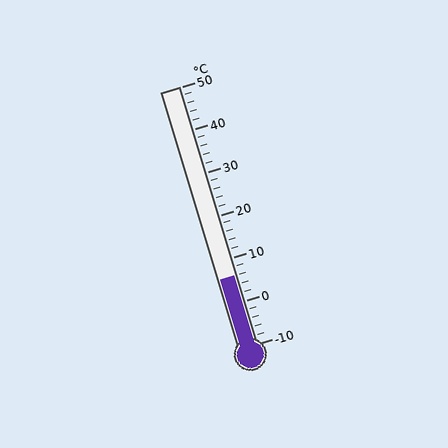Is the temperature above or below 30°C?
The temperature is below 30°C.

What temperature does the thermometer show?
The thermometer shows approximately 6°C.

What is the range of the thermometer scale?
The thermometer scale ranges from -10°C to 50°C.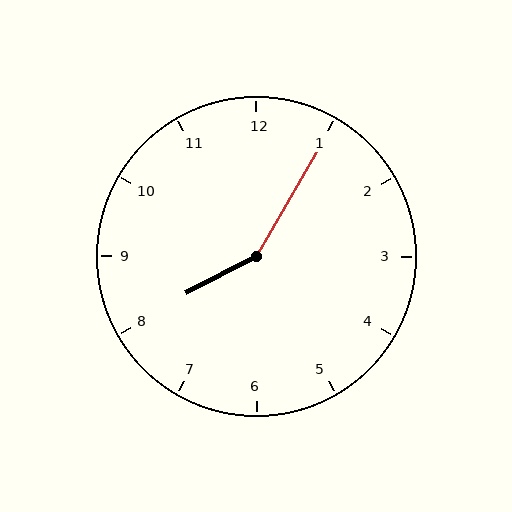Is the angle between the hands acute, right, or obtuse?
It is obtuse.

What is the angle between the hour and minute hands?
Approximately 148 degrees.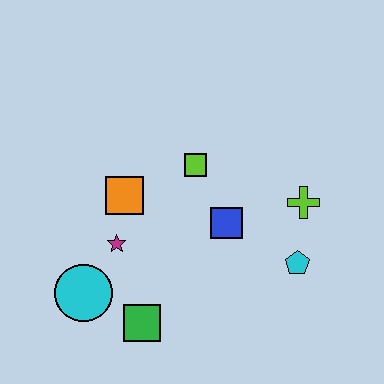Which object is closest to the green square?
The cyan circle is closest to the green square.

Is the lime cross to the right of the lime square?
Yes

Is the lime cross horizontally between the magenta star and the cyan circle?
No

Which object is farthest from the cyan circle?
The lime cross is farthest from the cyan circle.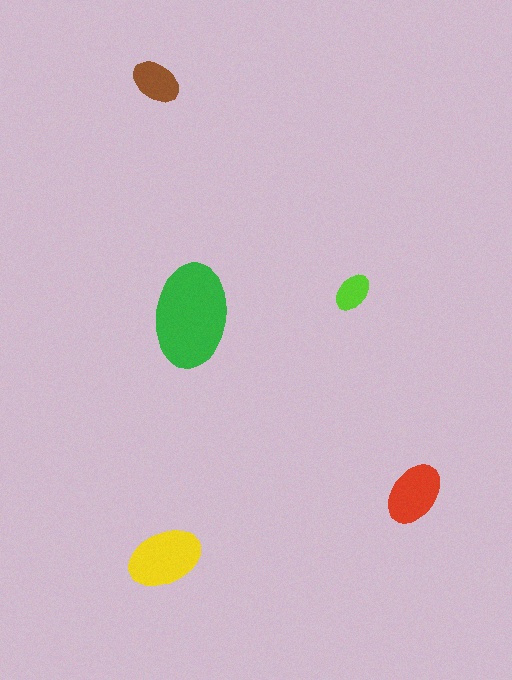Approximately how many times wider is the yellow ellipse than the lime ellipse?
About 2 times wider.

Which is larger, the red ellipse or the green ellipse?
The green one.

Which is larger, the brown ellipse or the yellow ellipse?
The yellow one.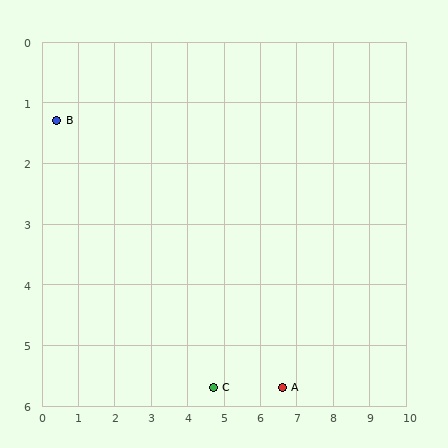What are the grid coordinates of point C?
Point C is at approximately (4.7, 5.7).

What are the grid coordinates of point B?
Point B is at approximately (0.4, 1.3).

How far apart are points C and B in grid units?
Points C and B are about 6.2 grid units apart.